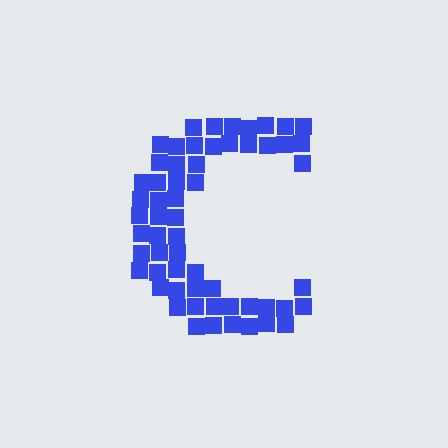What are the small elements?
The small elements are squares.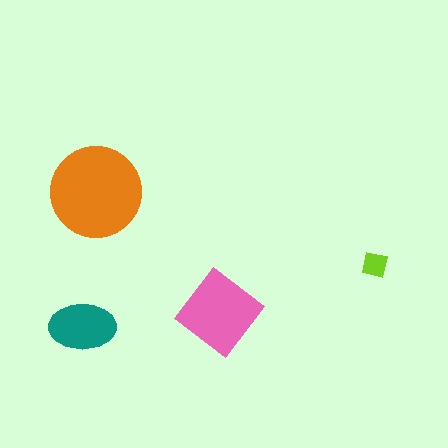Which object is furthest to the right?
The lime square is rightmost.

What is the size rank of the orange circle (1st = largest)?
1st.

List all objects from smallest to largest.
The lime square, the teal ellipse, the pink diamond, the orange circle.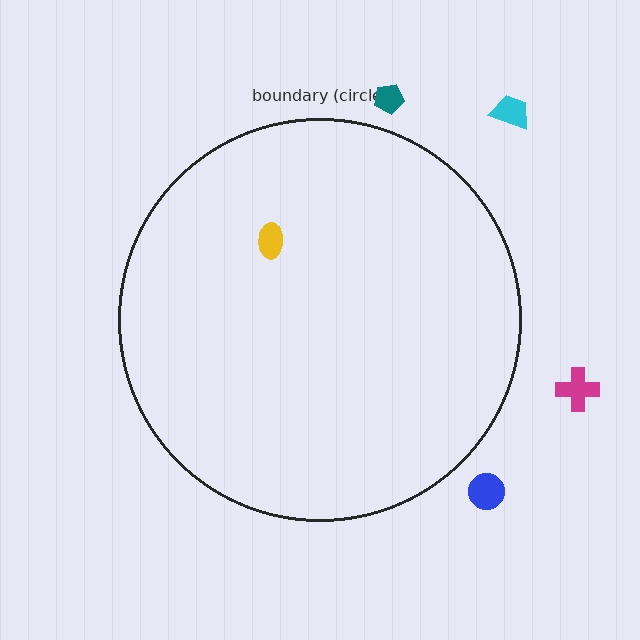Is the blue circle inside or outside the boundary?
Outside.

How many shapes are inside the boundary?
1 inside, 4 outside.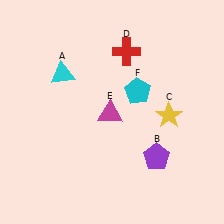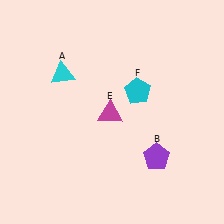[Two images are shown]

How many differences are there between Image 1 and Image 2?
There are 2 differences between the two images.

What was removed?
The red cross (D), the yellow star (C) were removed in Image 2.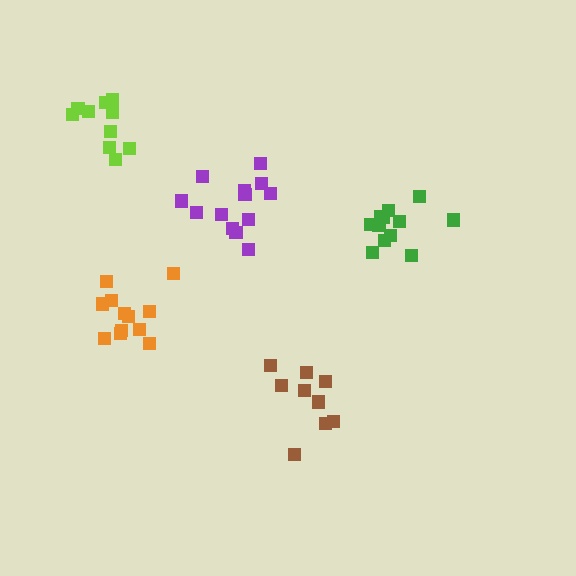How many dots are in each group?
Group 1: 13 dots, Group 2: 9 dots, Group 3: 10 dots, Group 4: 12 dots, Group 5: 12 dots (56 total).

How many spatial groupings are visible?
There are 5 spatial groupings.